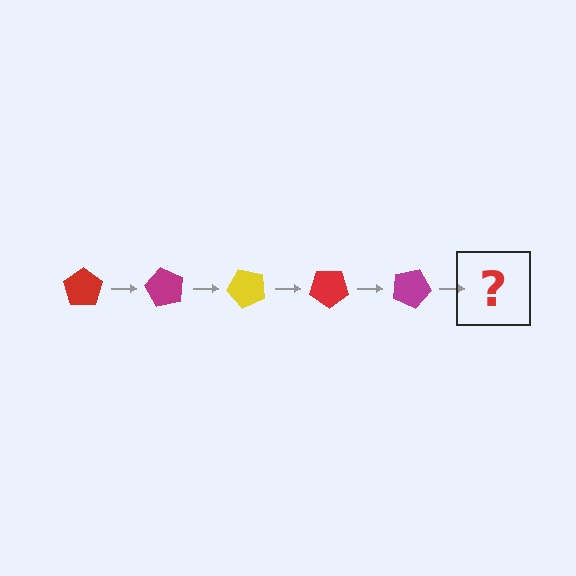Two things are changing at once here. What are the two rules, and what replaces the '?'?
The two rules are that it rotates 60 degrees each step and the color cycles through red, magenta, and yellow. The '?' should be a yellow pentagon, rotated 300 degrees from the start.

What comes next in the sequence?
The next element should be a yellow pentagon, rotated 300 degrees from the start.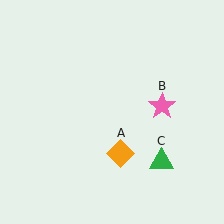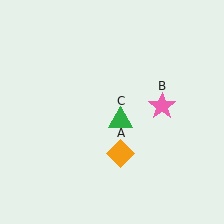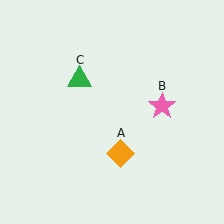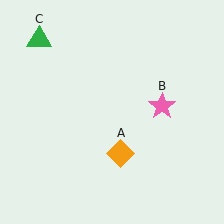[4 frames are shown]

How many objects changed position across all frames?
1 object changed position: green triangle (object C).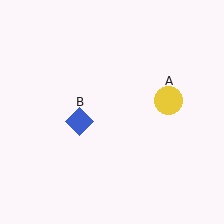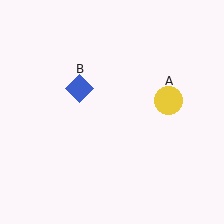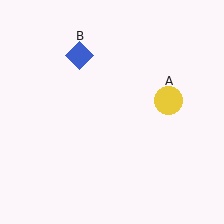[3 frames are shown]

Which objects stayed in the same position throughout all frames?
Yellow circle (object A) remained stationary.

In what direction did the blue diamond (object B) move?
The blue diamond (object B) moved up.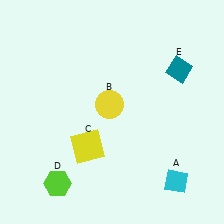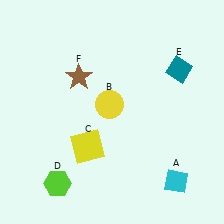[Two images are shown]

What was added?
A brown star (F) was added in Image 2.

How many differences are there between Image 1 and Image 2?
There is 1 difference between the two images.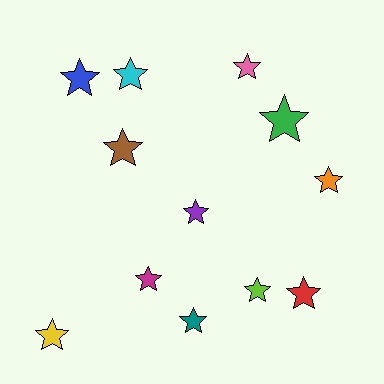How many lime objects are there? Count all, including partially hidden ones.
There is 1 lime object.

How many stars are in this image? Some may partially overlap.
There are 12 stars.